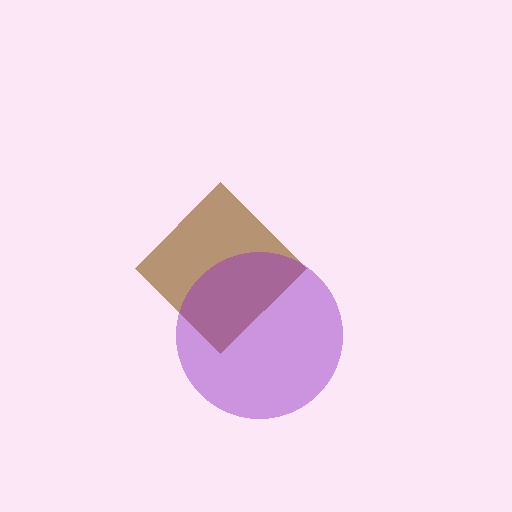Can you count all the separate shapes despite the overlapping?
Yes, there are 2 separate shapes.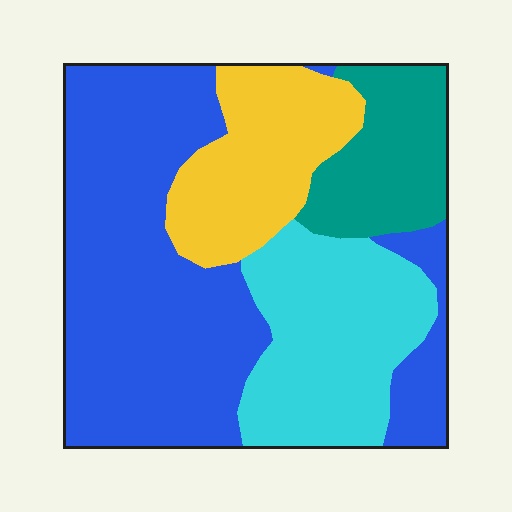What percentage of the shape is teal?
Teal takes up about one eighth (1/8) of the shape.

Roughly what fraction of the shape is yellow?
Yellow covers 17% of the shape.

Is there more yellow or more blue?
Blue.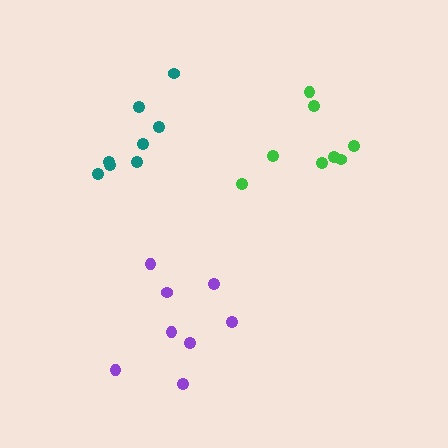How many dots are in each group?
Group 1: 8 dots, Group 2: 8 dots, Group 3: 8 dots (24 total).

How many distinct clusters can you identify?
There are 3 distinct clusters.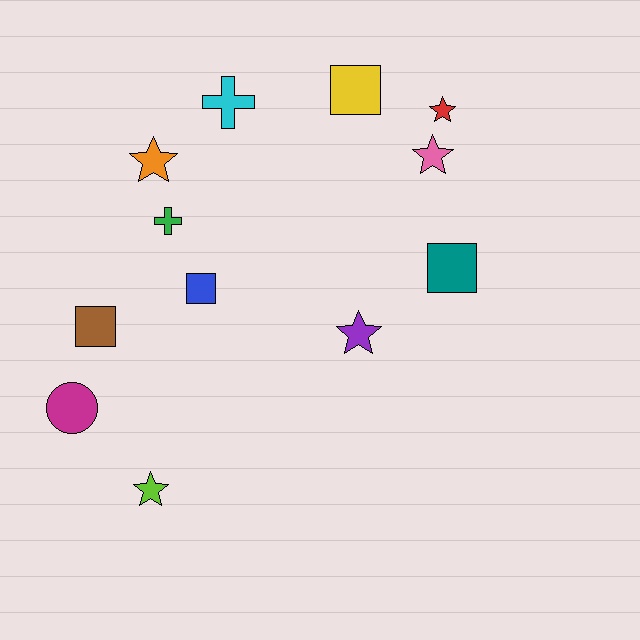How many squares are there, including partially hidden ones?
There are 4 squares.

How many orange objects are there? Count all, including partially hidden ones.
There is 1 orange object.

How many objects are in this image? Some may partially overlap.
There are 12 objects.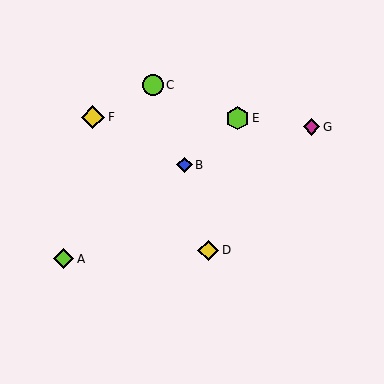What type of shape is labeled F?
Shape F is a yellow diamond.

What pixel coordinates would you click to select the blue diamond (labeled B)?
Click at (185, 165) to select the blue diamond B.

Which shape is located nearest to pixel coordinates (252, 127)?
The lime hexagon (labeled E) at (237, 118) is nearest to that location.